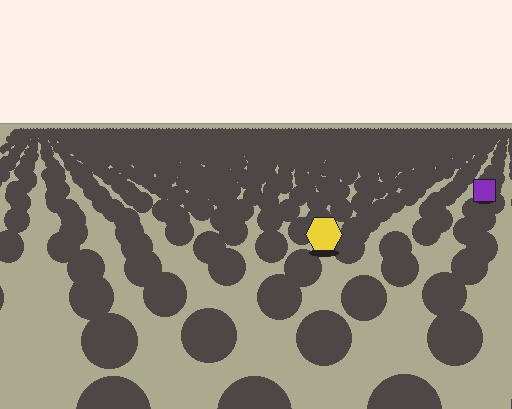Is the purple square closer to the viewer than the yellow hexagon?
No. The yellow hexagon is closer — you can tell from the texture gradient: the ground texture is coarser near it.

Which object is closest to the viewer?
The yellow hexagon is closest. The texture marks near it are larger and more spread out.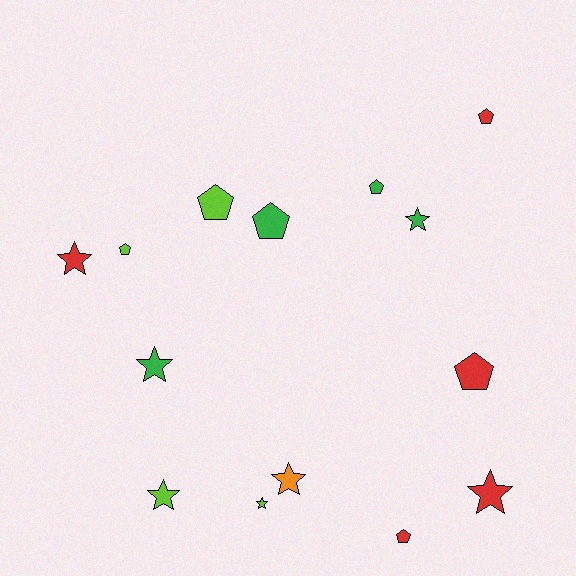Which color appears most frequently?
Red, with 5 objects.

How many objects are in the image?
There are 14 objects.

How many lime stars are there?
There are 2 lime stars.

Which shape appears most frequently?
Star, with 7 objects.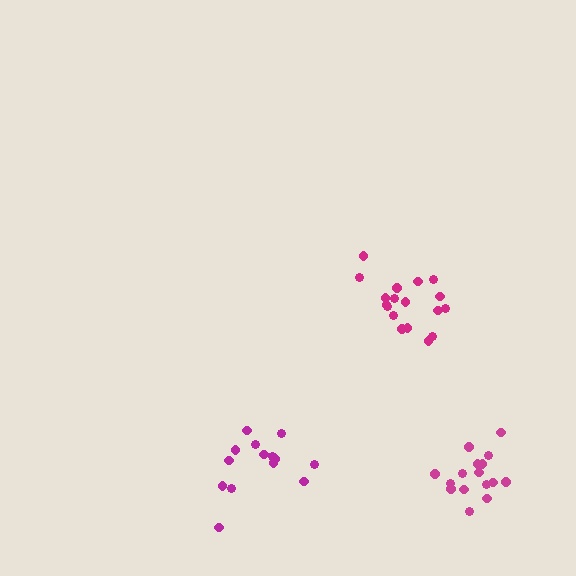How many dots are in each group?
Group 1: 18 dots, Group 2: 16 dots, Group 3: 14 dots (48 total).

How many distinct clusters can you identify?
There are 3 distinct clusters.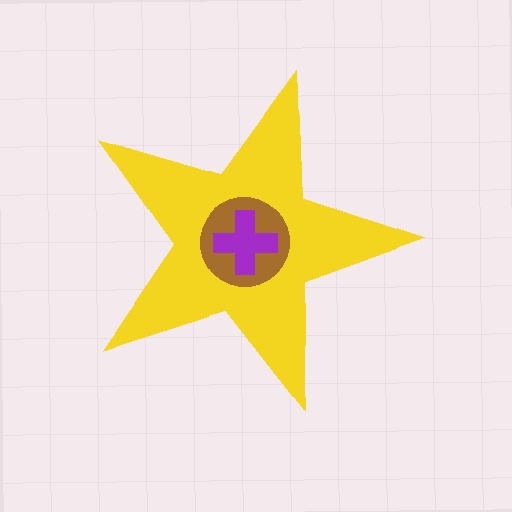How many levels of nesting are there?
3.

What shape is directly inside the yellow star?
The brown circle.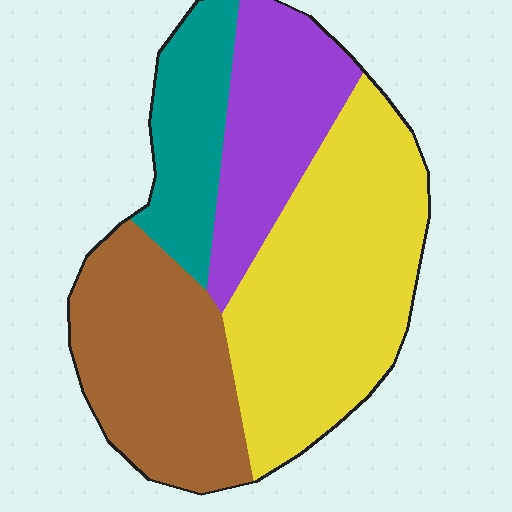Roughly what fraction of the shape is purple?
Purple covers 20% of the shape.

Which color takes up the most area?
Yellow, at roughly 40%.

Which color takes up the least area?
Teal, at roughly 15%.